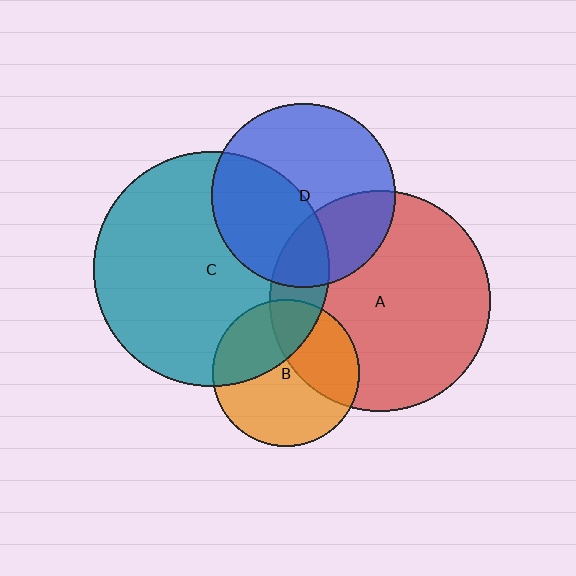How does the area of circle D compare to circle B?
Approximately 1.6 times.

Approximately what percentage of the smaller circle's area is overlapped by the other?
Approximately 15%.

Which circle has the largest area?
Circle C (teal).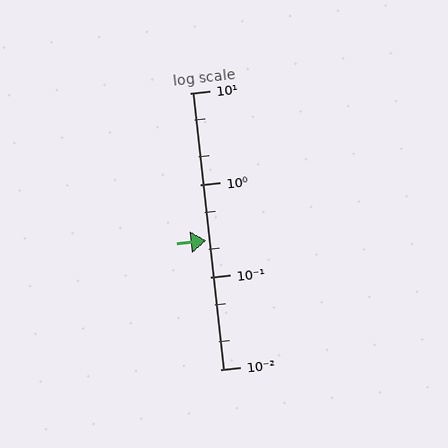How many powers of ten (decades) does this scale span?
The scale spans 3 decades, from 0.01 to 10.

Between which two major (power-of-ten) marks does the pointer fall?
The pointer is between 0.1 and 1.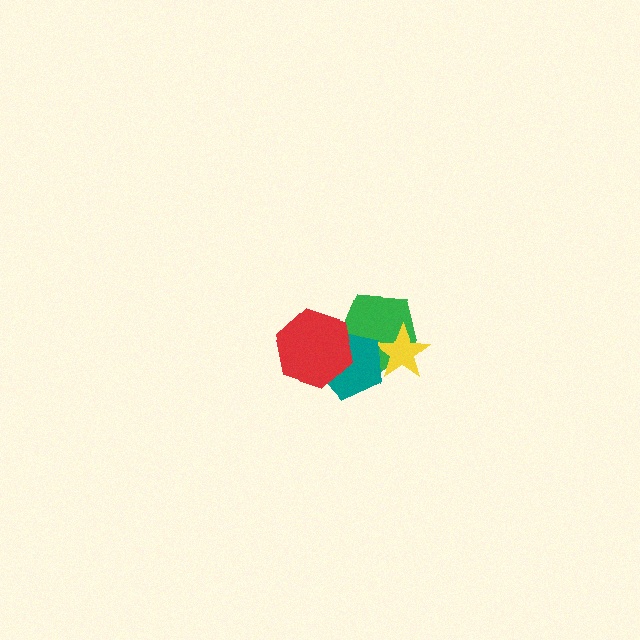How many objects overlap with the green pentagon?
3 objects overlap with the green pentagon.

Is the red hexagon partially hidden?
No, no other shape covers it.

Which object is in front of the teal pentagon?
The red hexagon is in front of the teal pentagon.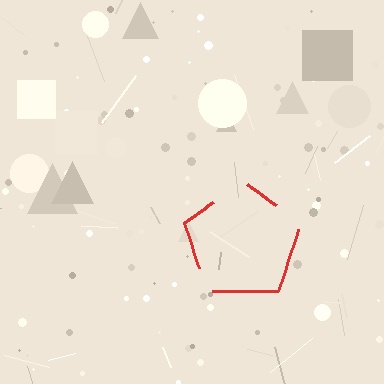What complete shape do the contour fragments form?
The contour fragments form a pentagon.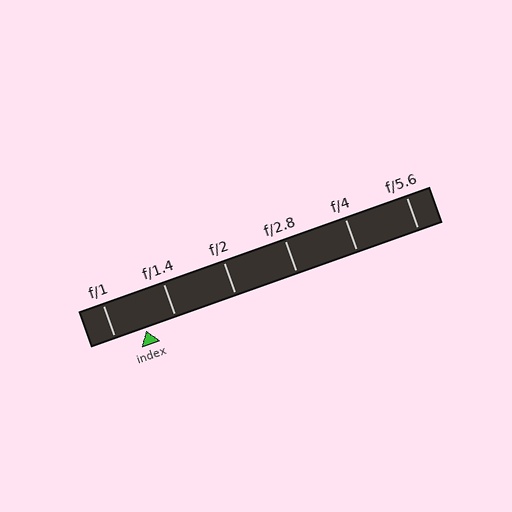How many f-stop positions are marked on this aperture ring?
There are 6 f-stop positions marked.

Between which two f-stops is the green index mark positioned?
The index mark is between f/1 and f/1.4.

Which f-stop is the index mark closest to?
The index mark is closest to f/1.